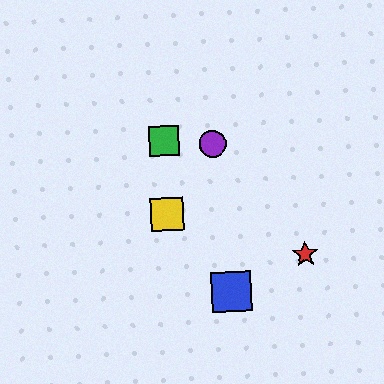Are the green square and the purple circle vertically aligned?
No, the green square is at x≈164 and the purple circle is at x≈213.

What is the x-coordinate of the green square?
The green square is at x≈164.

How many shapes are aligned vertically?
2 shapes (the green square, the yellow square) are aligned vertically.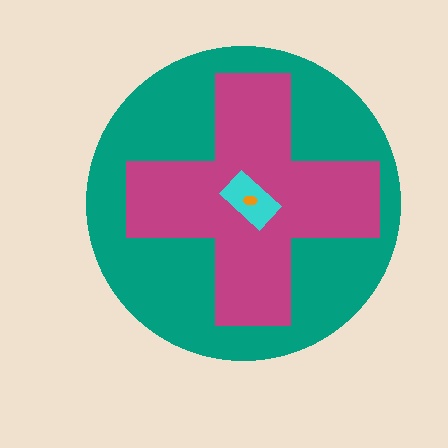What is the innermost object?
The orange ellipse.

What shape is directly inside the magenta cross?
The cyan rectangle.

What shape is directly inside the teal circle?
The magenta cross.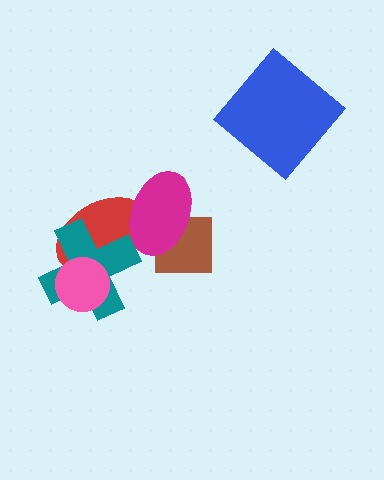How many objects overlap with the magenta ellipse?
2 objects overlap with the magenta ellipse.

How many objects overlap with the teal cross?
2 objects overlap with the teal cross.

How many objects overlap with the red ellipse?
3 objects overlap with the red ellipse.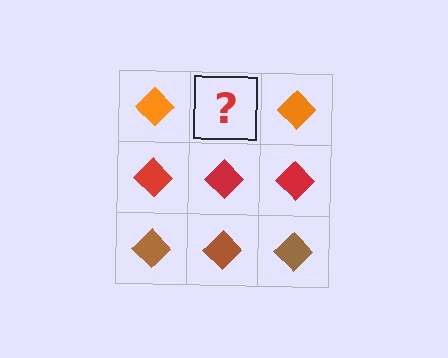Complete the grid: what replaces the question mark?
The question mark should be replaced with an orange diamond.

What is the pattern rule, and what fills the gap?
The rule is that each row has a consistent color. The gap should be filled with an orange diamond.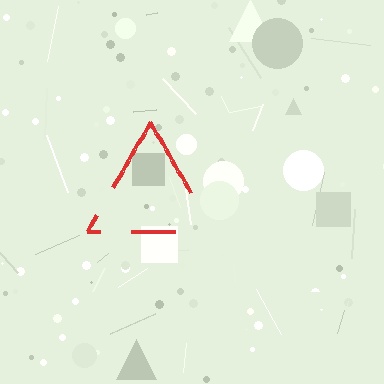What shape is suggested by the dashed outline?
The dashed outline suggests a triangle.